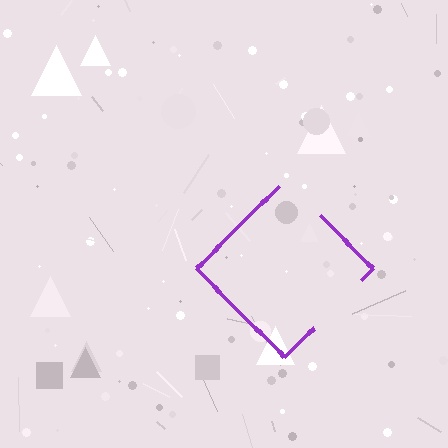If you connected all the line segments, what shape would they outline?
They would outline a diamond.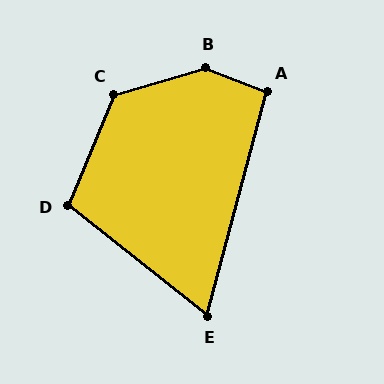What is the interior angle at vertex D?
Approximately 106 degrees (obtuse).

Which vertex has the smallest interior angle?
E, at approximately 67 degrees.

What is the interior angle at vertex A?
Approximately 97 degrees (obtuse).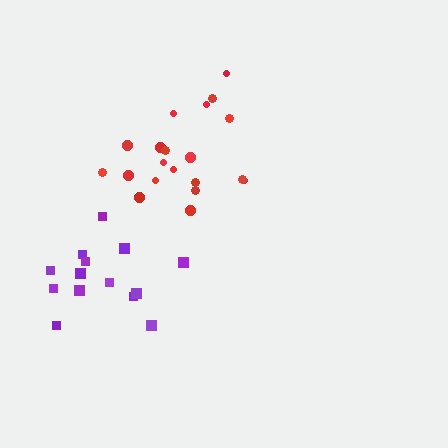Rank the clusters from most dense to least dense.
red, purple.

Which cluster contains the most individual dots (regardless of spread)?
Red (20).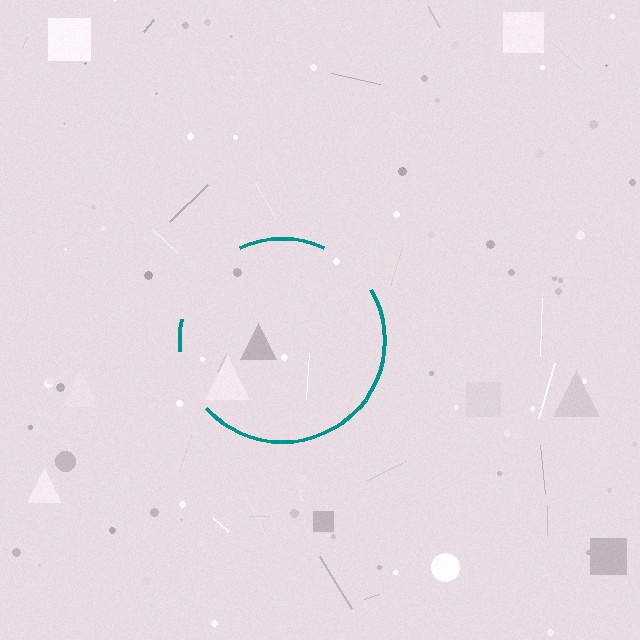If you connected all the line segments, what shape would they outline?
They would outline a circle.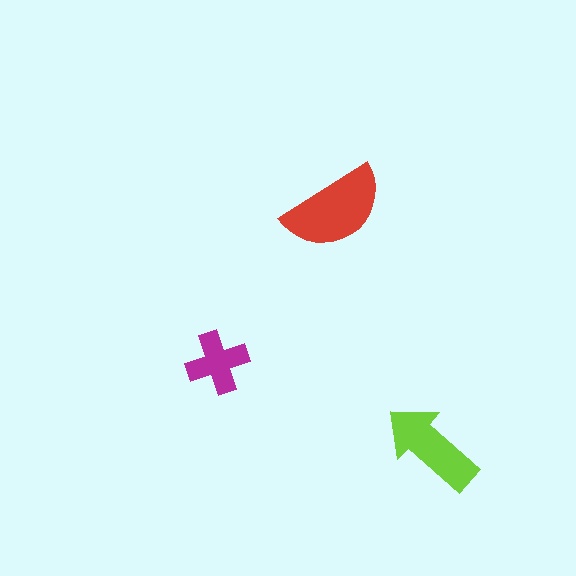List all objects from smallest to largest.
The magenta cross, the lime arrow, the red semicircle.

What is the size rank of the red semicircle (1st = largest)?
1st.